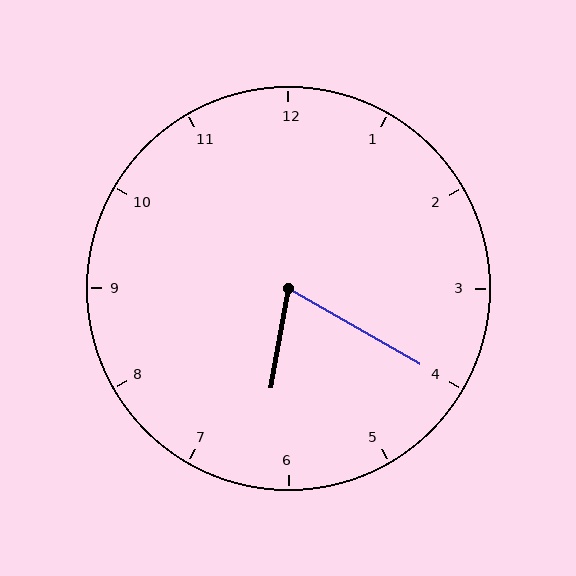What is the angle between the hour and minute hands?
Approximately 70 degrees.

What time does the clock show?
6:20.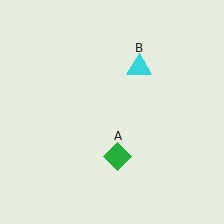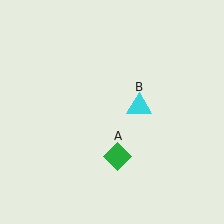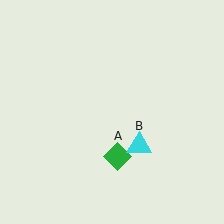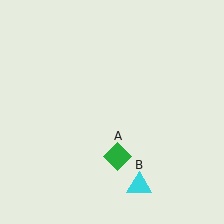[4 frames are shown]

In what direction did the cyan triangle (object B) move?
The cyan triangle (object B) moved down.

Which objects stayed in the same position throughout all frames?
Green diamond (object A) remained stationary.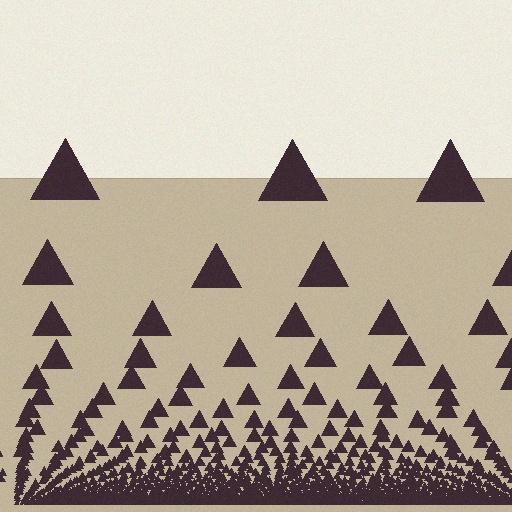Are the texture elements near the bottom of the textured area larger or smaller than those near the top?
Smaller. The gradient is inverted — elements near the bottom are smaller and denser.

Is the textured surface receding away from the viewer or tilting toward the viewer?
The surface appears to tilt toward the viewer. Texture elements get larger and sparser toward the top.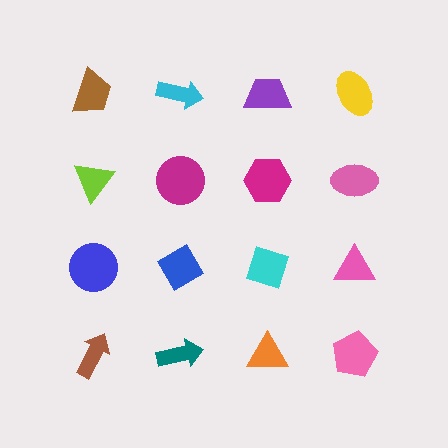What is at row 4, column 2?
A teal arrow.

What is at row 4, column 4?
A pink pentagon.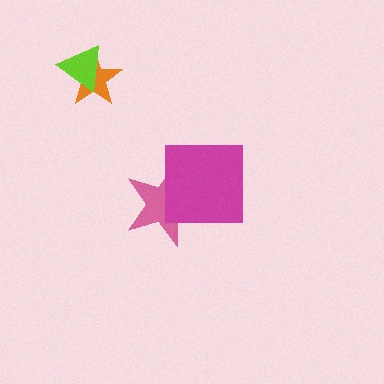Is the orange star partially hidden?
Yes, it is partially covered by another shape.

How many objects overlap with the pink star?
1 object overlaps with the pink star.